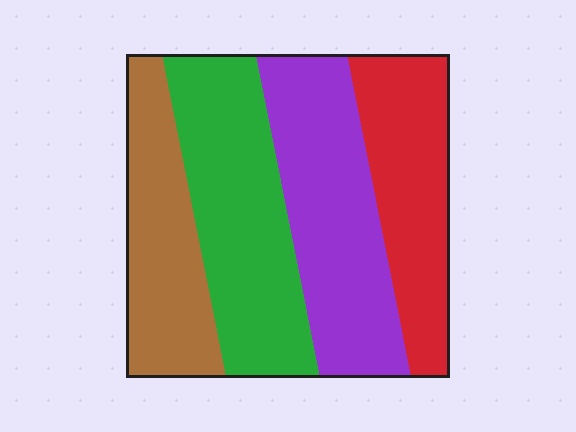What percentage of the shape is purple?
Purple covers roughly 30% of the shape.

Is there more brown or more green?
Green.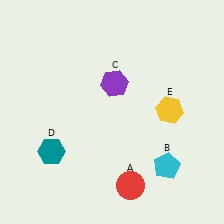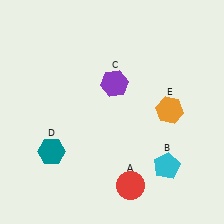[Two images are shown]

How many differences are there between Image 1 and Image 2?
There is 1 difference between the two images.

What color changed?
The hexagon (E) changed from yellow in Image 1 to orange in Image 2.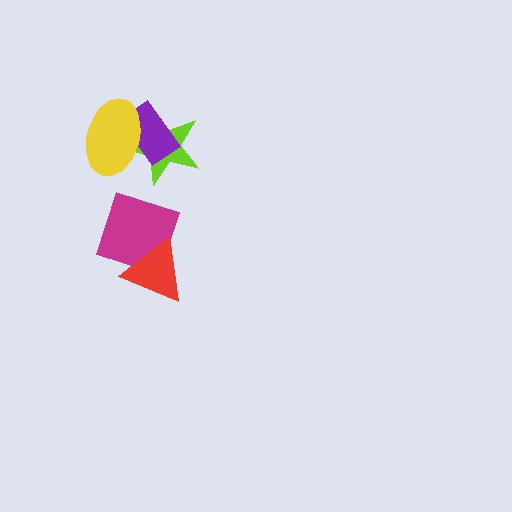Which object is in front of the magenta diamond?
The red triangle is in front of the magenta diamond.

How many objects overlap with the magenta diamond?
1 object overlaps with the magenta diamond.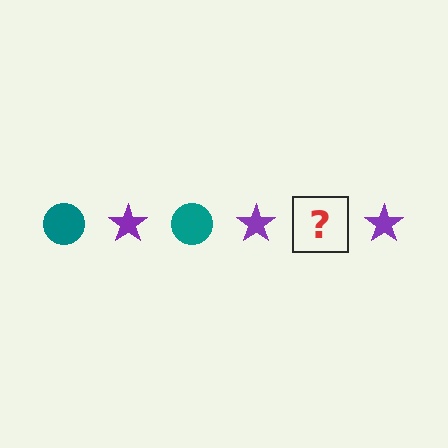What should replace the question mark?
The question mark should be replaced with a teal circle.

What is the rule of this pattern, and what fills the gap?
The rule is that the pattern alternates between teal circle and purple star. The gap should be filled with a teal circle.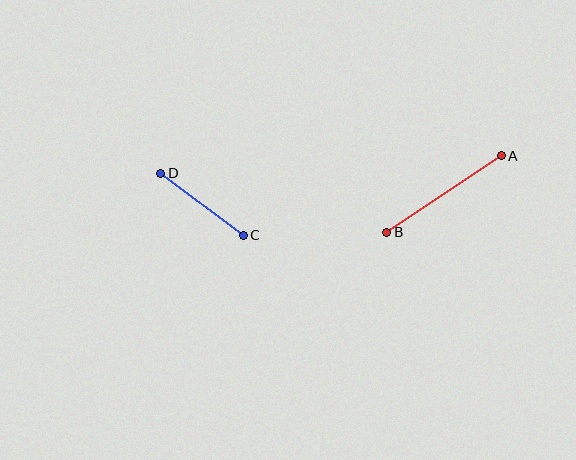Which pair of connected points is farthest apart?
Points A and B are farthest apart.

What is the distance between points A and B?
The distance is approximately 138 pixels.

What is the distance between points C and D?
The distance is approximately 103 pixels.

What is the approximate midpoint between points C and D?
The midpoint is at approximately (202, 204) pixels.